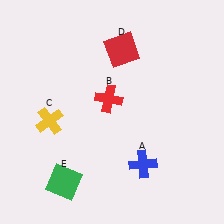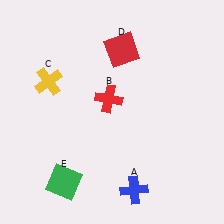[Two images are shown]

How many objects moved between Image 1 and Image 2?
2 objects moved between the two images.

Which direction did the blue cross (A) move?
The blue cross (A) moved down.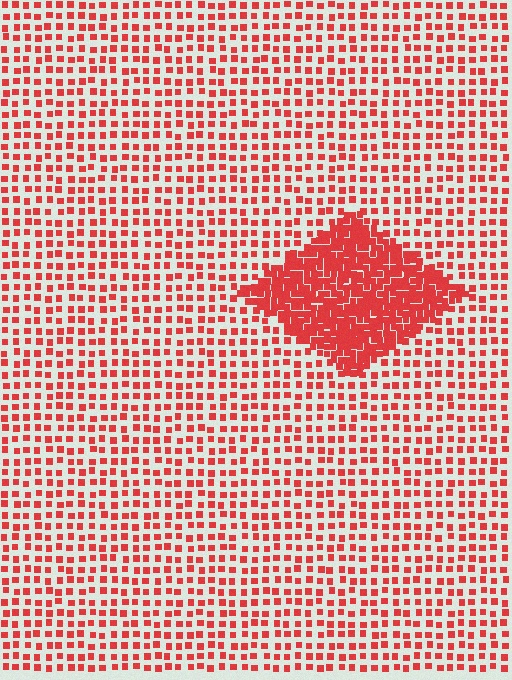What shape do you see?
I see a diamond.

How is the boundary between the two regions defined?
The boundary is defined by a change in element density (approximately 2.7x ratio). All elements are the same color, size, and shape.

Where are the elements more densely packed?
The elements are more densely packed inside the diamond boundary.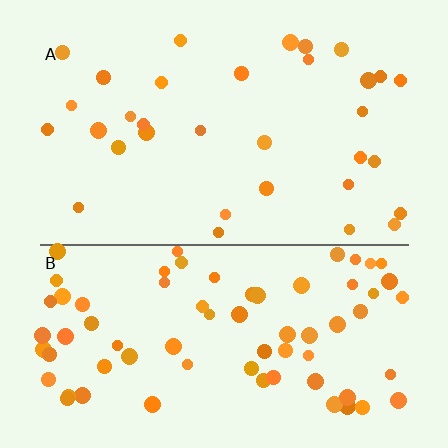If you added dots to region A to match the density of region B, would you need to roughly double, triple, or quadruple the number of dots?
Approximately double.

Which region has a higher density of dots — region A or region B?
B (the bottom).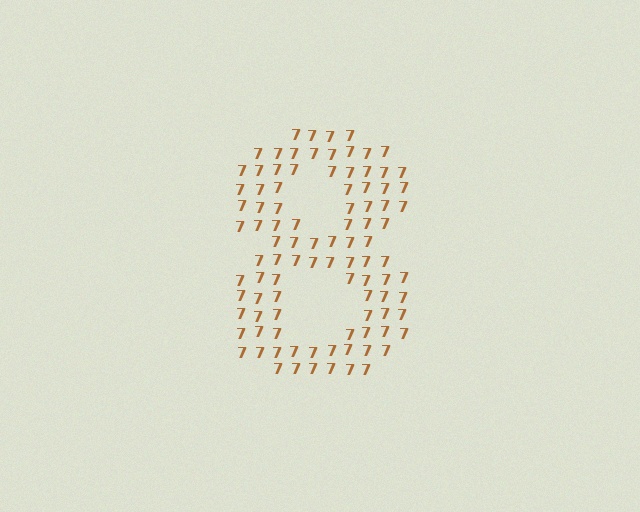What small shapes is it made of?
It is made of small digit 7's.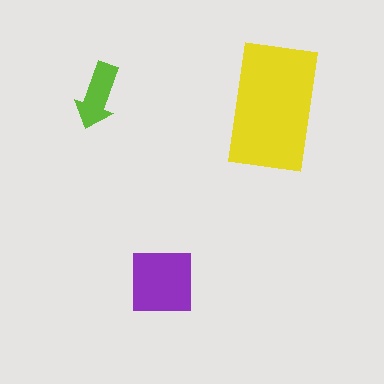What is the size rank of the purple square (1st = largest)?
2nd.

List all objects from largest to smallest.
The yellow rectangle, the purple square, the lime arrow.